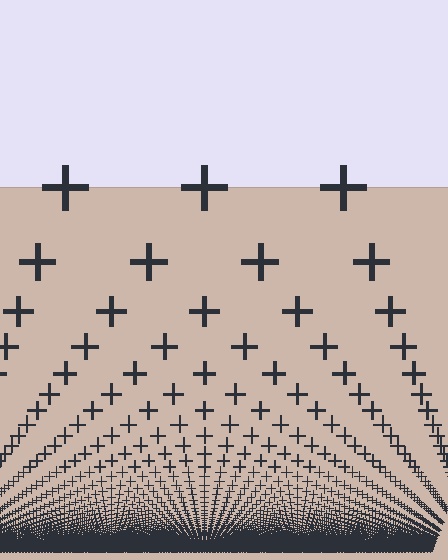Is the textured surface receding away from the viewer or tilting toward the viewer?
The surface appears to tilt toward the viewer. Texture elements get larger and sparser toward the top.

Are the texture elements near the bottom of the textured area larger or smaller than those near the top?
Smaller. The gradient is inverted — elements near the bottom are smaller and denser.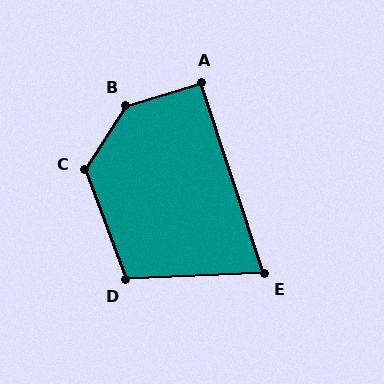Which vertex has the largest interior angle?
B, at approximately 138 degrees.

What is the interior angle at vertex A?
Approximately 92 degrees (approximately right).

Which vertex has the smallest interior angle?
E, at approximately 74 degrees.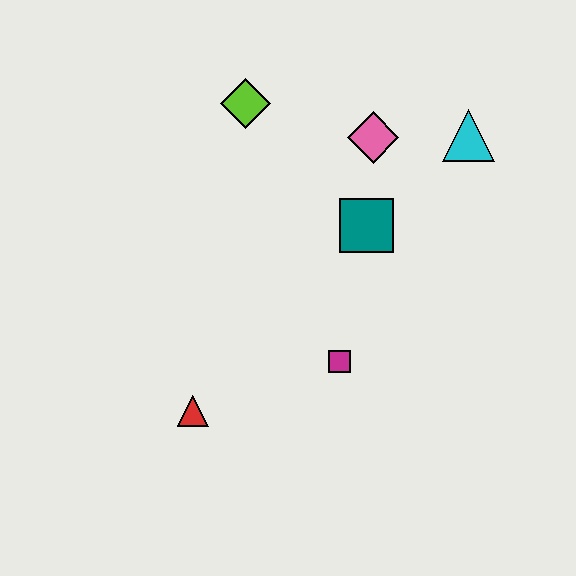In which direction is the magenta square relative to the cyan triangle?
The magenta square is below the cyan triangle.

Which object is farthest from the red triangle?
The cyan triangle is farthest from the red triangle.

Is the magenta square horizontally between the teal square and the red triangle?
Yes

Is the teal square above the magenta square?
Yes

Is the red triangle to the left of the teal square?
Yes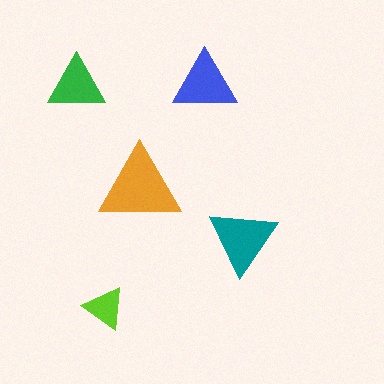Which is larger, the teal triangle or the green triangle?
The teal one.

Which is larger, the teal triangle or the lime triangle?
The teal one.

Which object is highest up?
The blue triangle is topmost.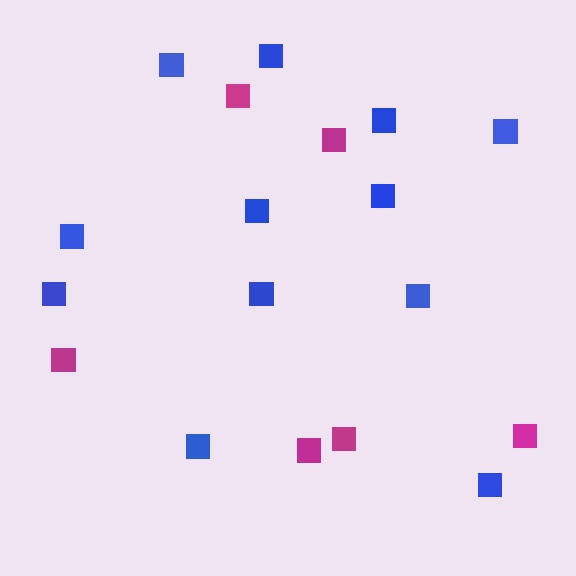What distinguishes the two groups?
There are 2 groups: one group of magenta squares (6) and one group of blue squares (12).